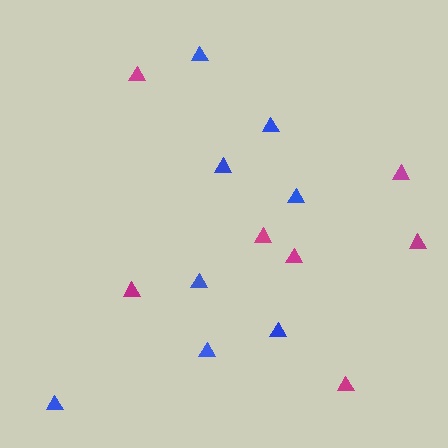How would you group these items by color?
There are 2 groups: one group of blue triangles (8) and one group of magenta triangles (7).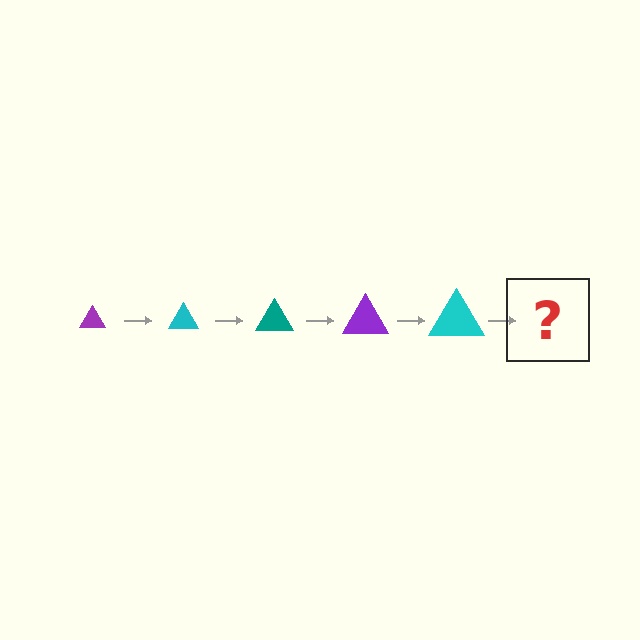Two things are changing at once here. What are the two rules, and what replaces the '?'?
The two rules are that the triangle grows larger each step and the color cycles through purple, cyan, and teal. The '?' should be a teal triangle, larger than the previous one.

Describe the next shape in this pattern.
It should be a teal triangle, larger than the previous one.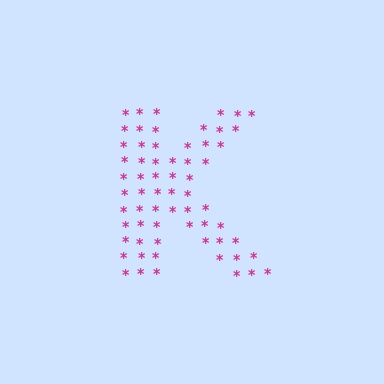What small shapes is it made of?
It is made of small asterisks.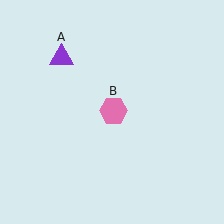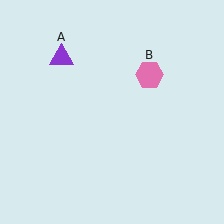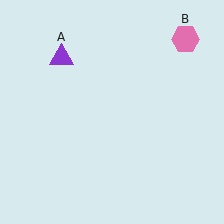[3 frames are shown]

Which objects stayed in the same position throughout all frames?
Purple triangle (object A) remained stationary.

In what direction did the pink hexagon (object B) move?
The pink hexagon (object B) moved up and to the right.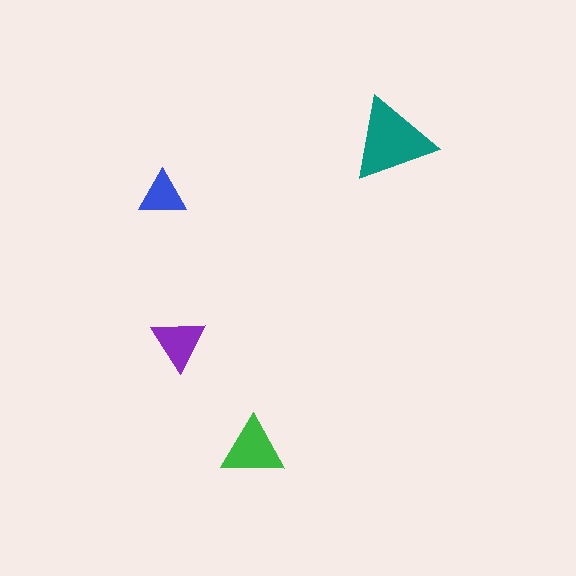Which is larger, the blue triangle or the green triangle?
The green one.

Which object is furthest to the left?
The blue triangle is leftmost.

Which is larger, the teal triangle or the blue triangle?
The teal one.